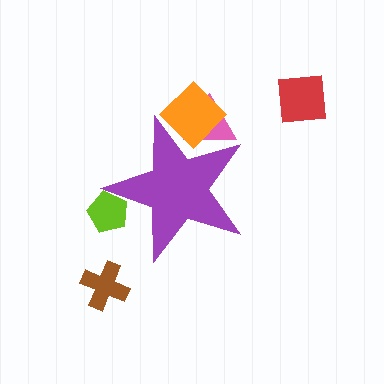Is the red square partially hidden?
No, the red square is fully visible.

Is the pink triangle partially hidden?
Yes, the pink triangle is partially hidden behind the purple star.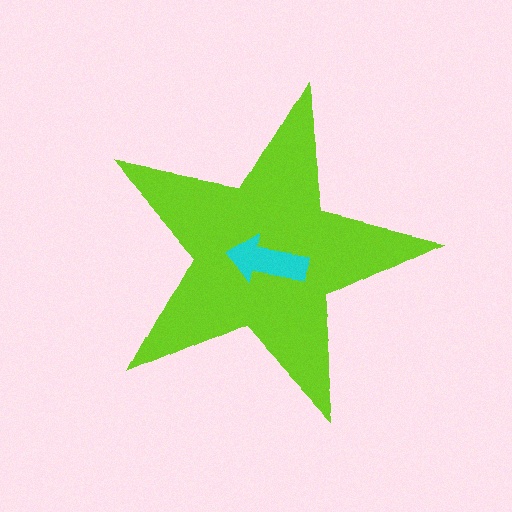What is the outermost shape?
The lime star.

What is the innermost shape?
The cyan arrow.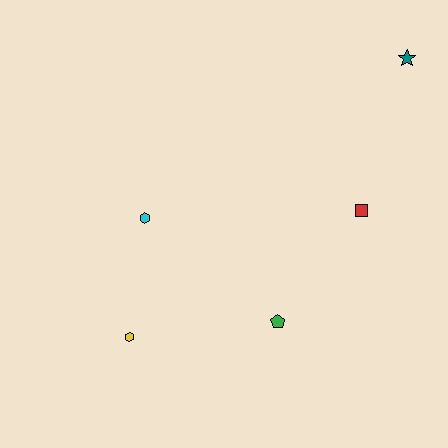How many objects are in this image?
There are 5 objects.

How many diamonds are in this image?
There are no diamonds.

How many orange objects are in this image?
There are no orange objects.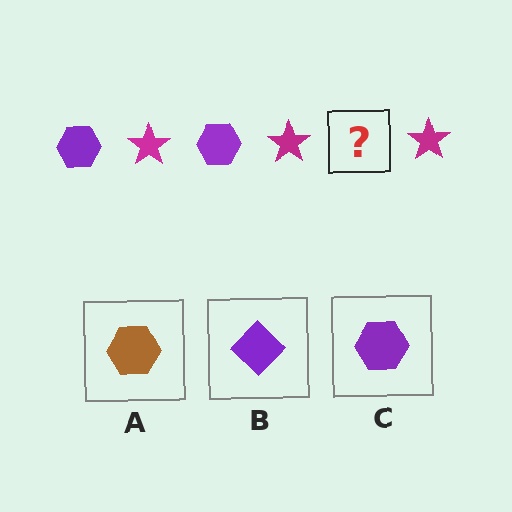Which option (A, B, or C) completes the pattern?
C.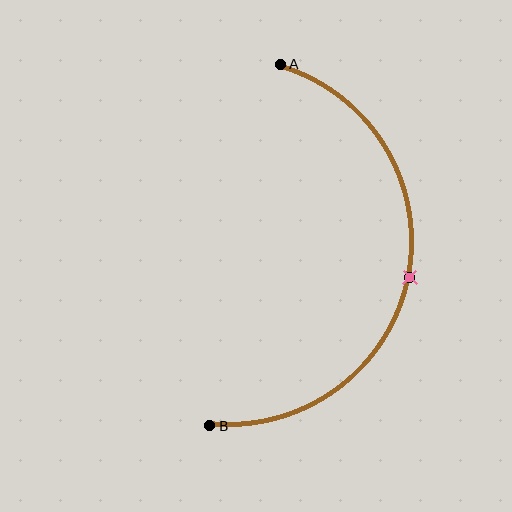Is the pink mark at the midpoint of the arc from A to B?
Yes. The pink mark lies on the arc at equal arc-length from both A and B — it is the arc midpoint.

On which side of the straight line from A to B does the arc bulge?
The arc bulges to the right of the straight line connecting A and B.